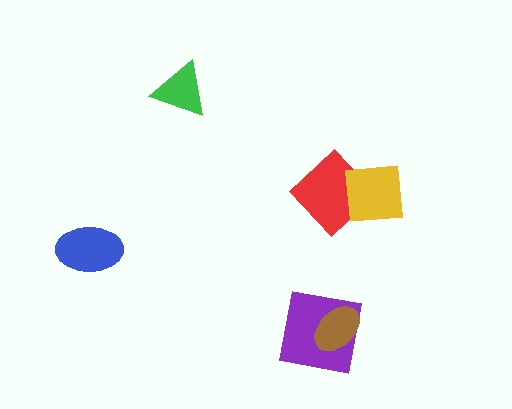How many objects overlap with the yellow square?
1 object overlaps with the yellow square.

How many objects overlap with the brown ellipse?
1 object overlaps with the brown ellipse.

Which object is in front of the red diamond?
The yellow square is in front of the red diamond.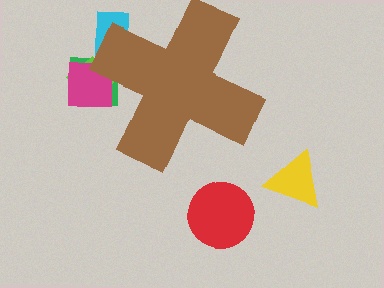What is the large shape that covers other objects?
A brown cross.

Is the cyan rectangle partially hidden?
Yes, the cyan rectangle is partially hidden behind the brown cross.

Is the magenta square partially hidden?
Yes, the magenta square is partially hidden behind the brown cross.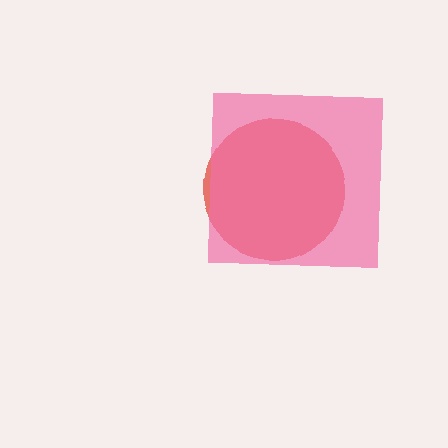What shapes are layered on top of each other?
The layered shapes are: a red circle, a pink square.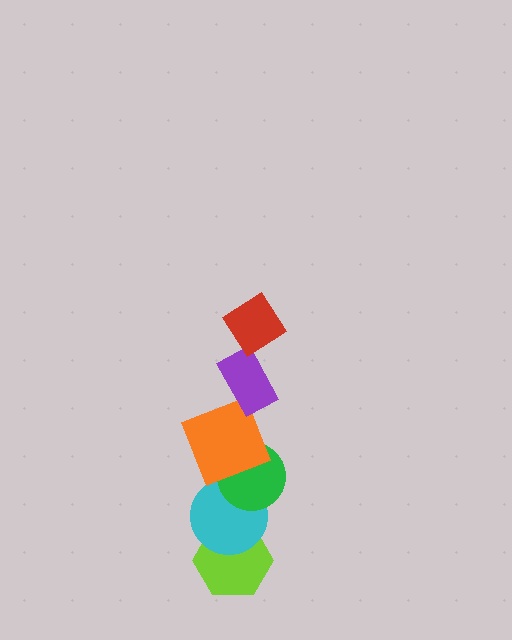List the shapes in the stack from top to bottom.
From top to bottom: the red diamond, the purple rectangle, the orange square, the green circle, the cyan circle, the lime hexagon.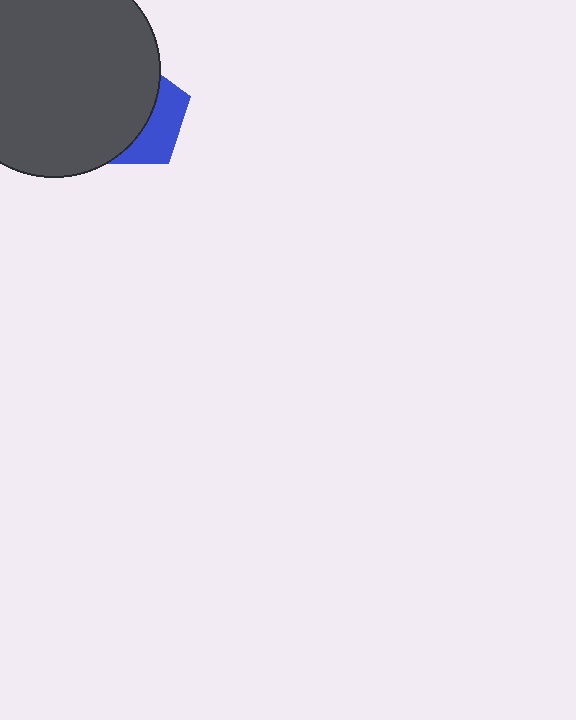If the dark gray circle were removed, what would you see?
You would see the complete blue pentagon.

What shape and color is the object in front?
The object in front is a dark gray circle.